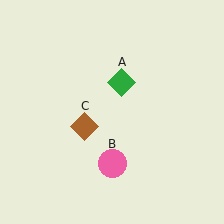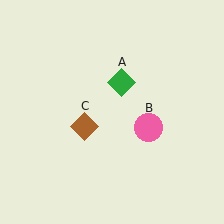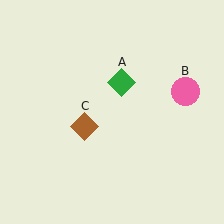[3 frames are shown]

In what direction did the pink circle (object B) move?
The pink circle (object B) moved up and to the right.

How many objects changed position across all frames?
1 object changed position: pink circle (object B).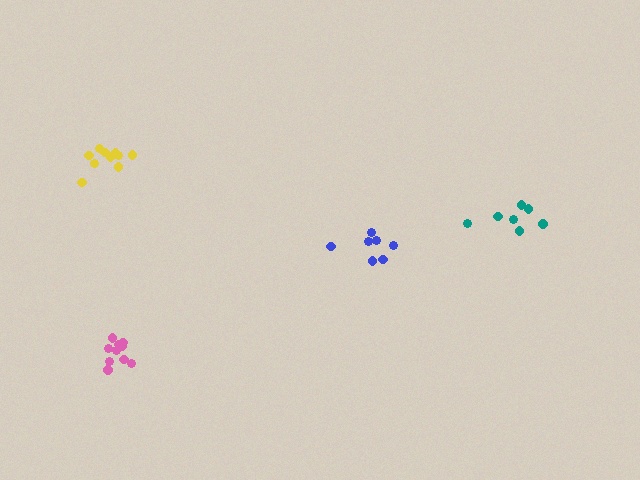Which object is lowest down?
The pink cluster is bottommost.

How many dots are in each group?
Group 1: 7 dots, Group 2: 10 dots, Group 3: 10 dots, Group 4: 7 dots (34 total).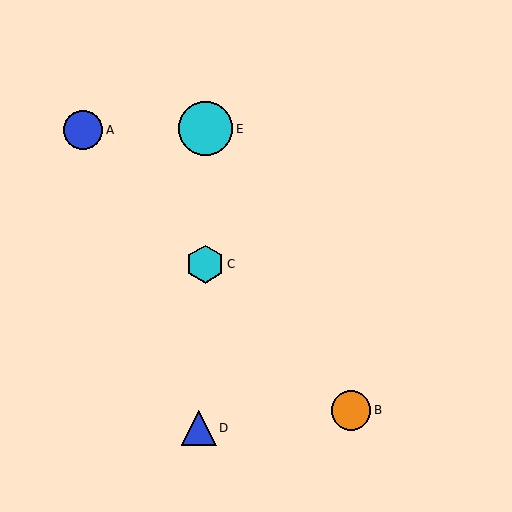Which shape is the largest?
The cyan circle (labeled E) is the largest.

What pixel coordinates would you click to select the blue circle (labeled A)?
Click at (83, 130) to select the blue circle A.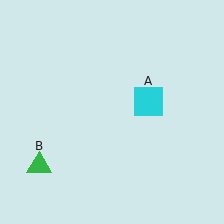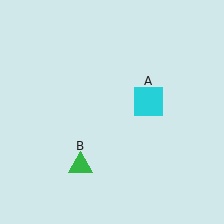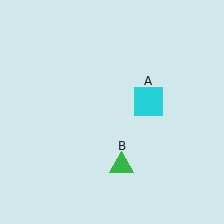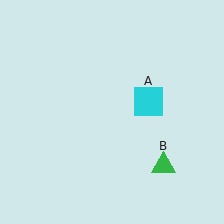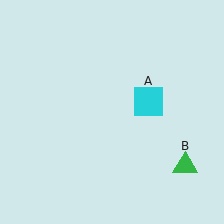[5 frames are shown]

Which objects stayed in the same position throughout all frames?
Cyan square (object A) remained stationary.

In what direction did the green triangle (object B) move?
The green triangle (object B) moved right.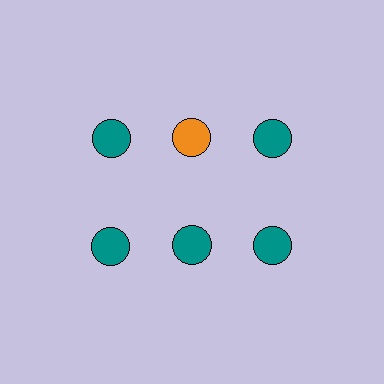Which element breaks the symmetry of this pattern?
The orange circle in the top row, second from left column breaks the symmetry. All other shapes are teal circles.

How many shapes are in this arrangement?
There are 6 shapes arranged in a grid pattern.